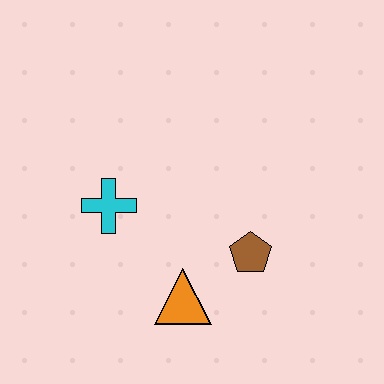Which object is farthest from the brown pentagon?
The cyan cross is farthest from the brown pentagon.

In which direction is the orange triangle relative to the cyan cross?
The orange triangle is below the cyan cross.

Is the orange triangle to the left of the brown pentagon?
Yes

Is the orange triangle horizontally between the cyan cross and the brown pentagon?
Yes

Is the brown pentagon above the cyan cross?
No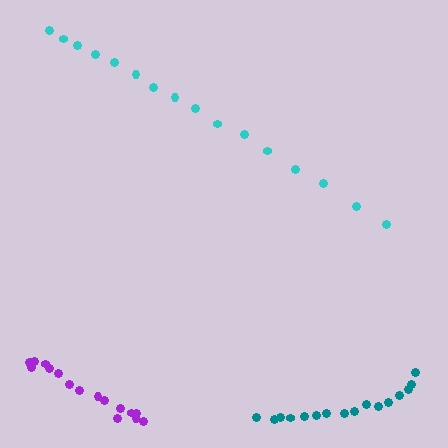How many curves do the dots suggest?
There are 3 distinct paths.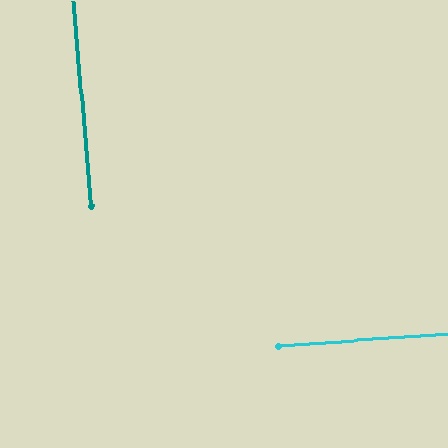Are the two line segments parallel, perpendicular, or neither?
Perpendicular — they meet at approximately 89°.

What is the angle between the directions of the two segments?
Approximately 89 degrees.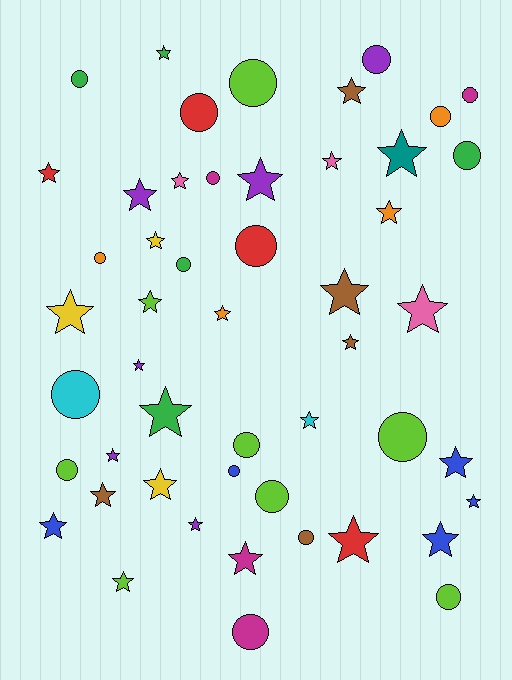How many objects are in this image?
There are 50 objects.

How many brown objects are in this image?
There are 5 brown objects.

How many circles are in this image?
There are 20 circles.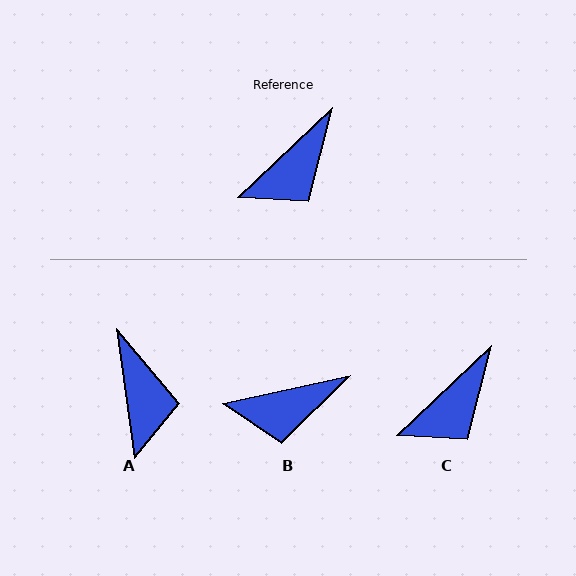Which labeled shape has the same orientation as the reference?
C.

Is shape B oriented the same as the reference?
No, it is off by about 31 degrees.